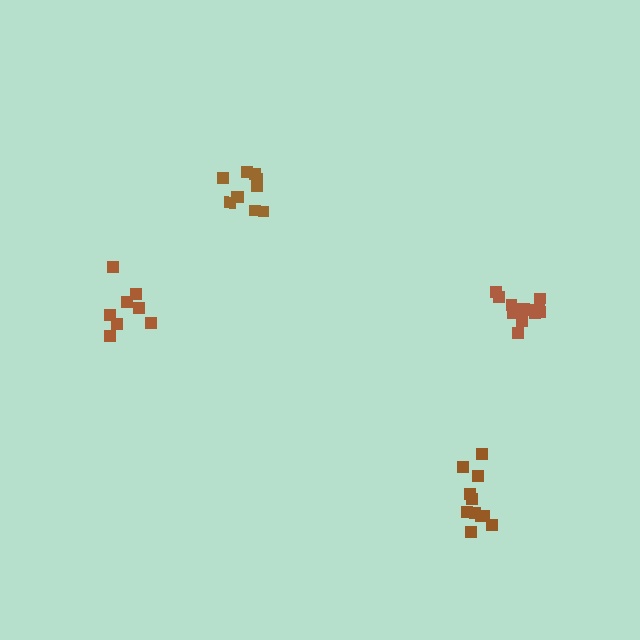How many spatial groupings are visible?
There are 4 spatial groupings.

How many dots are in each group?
Group 1: 8 dots, Group 2: 10 dots, Group 3: 11 dots, Group 4: 13 dots (42 total).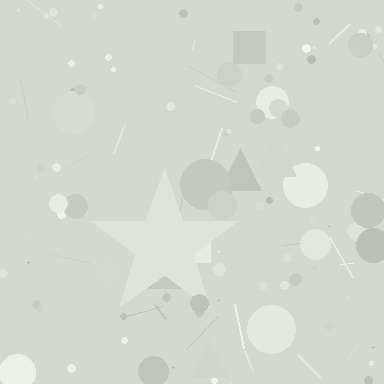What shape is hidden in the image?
A star is hidden in the image.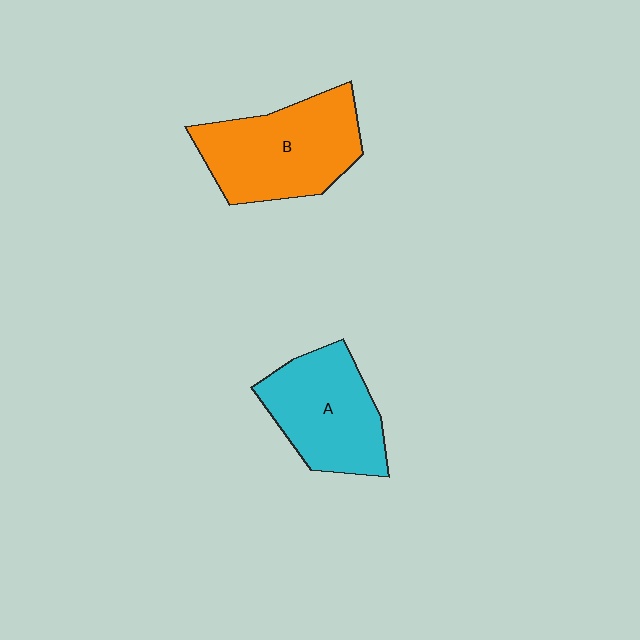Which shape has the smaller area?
Shape A (cyan).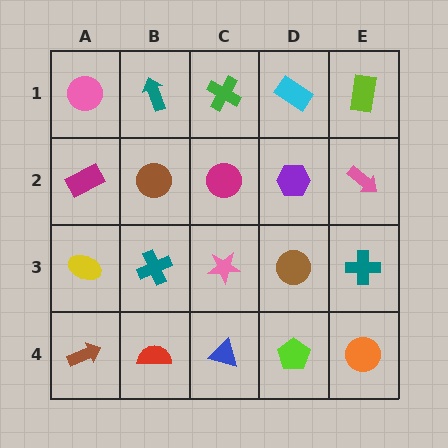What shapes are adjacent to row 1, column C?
A magenta circle (row 2, column C), a teal arrow (row 1, column B), a cyan rectangle (row 1, column D).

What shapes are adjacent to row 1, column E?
A pink arrow (row 2, column E), a cyan rectangle (row 1, column D).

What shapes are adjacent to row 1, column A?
A magenta rectangle (row 2, column A), a teal arrow (row 1, column B).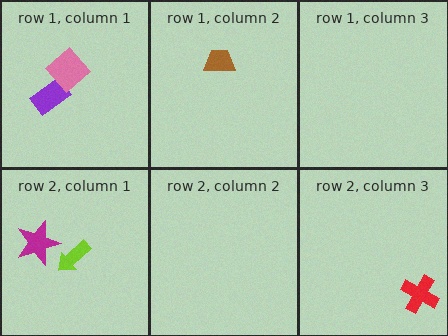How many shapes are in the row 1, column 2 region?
1.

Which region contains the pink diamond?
The row 1, column 1 region.